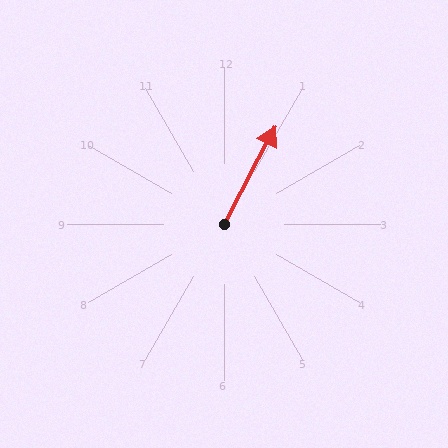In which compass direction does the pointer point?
Northeast.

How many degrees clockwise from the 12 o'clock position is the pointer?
Approximately 28 degrees.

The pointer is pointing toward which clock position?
Roughly 1 o'clock.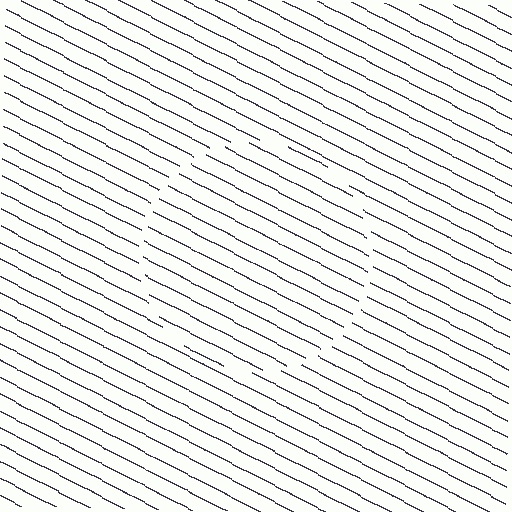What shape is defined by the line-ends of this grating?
An illusory circle. The interior of the shape contains the same grating, shifted by half a period — the contour is defined by the phase discontinuity where line-ends from the inner and outer gratings abut.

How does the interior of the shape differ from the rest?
The interior of the shape contains the same grating, shifted by half a period — the contour is defined by the phase discontinuity where line-ends from the inner and outer gratings abut.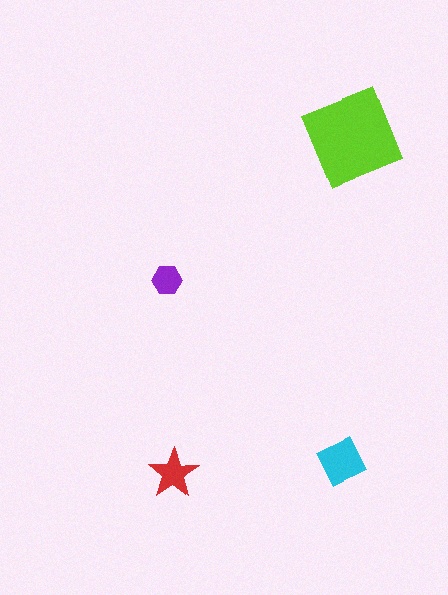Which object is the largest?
The lime square.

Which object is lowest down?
The red star is bottommost.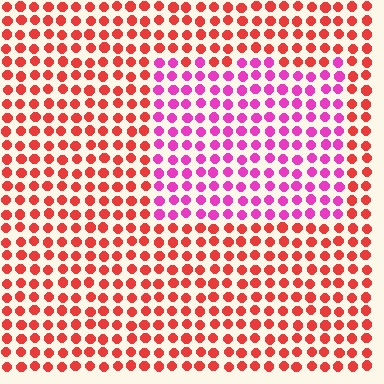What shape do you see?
I see a rectangle.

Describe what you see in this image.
The image is filled with small red elements in a uniform arrangement. A rectangle-shaped region is visible where the elements are tinted to a slightly different hue, forming a subtle color boundary.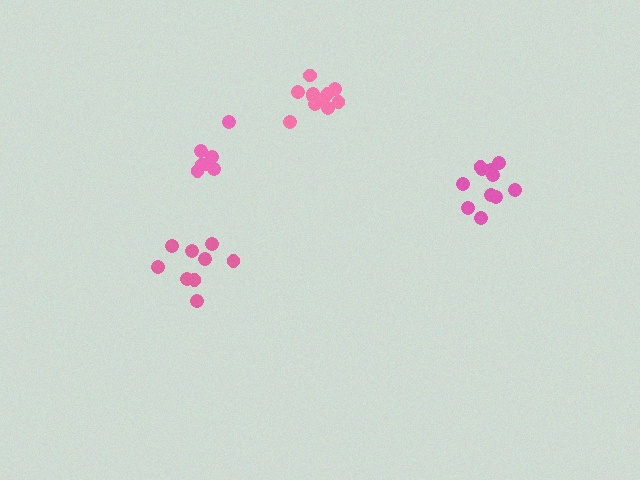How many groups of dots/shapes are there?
There are 4 groups.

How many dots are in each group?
Group 1: 12 dots, Group 2: 9 dots, Group 3: 7 dots, Group 4: 11 dots (39 total).